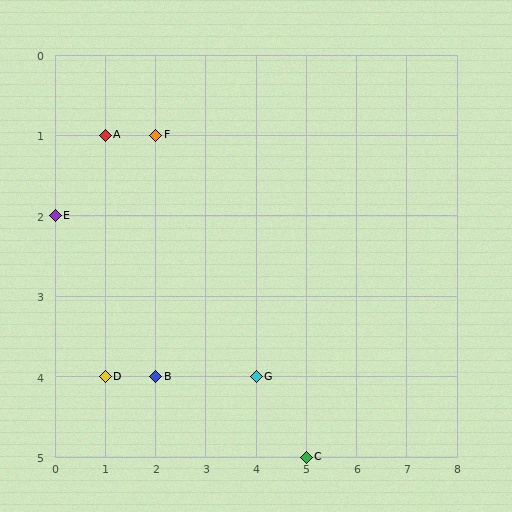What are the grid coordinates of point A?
Point A is at grid coordinates (1, 1).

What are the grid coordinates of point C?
Point C is at grid coordinates (5, 5).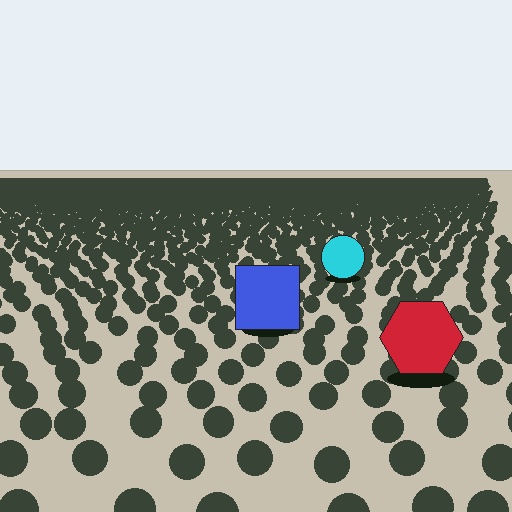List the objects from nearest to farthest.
From nearest to farthest: the red hexagon, the blue square, the cyan circle.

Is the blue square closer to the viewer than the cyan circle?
Yes. The blue square is closer — you can tell from the texture gradient: the ground texture is coarser near it.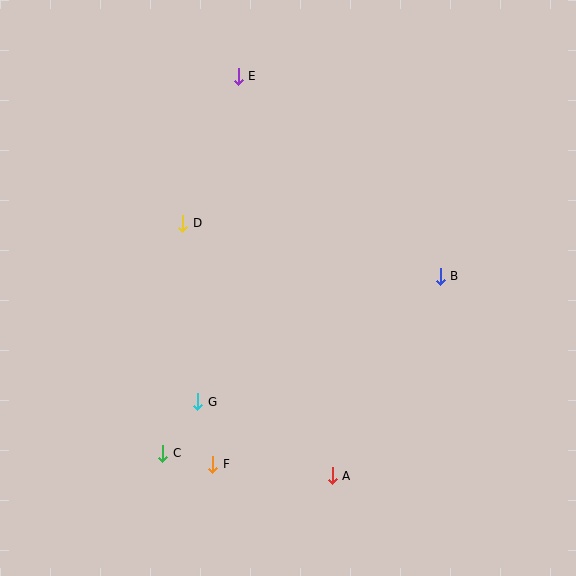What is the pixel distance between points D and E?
The distance between D and E is 157 pixels.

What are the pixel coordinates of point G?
Point G is at (198, 402).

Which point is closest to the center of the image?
Point D at (183, 223) is closest to the center.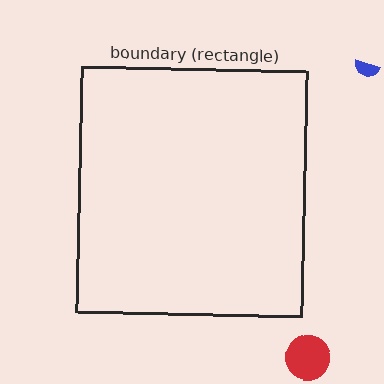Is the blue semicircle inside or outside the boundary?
Outside.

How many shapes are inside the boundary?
0 inside, 2 outside.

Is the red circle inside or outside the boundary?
Outside.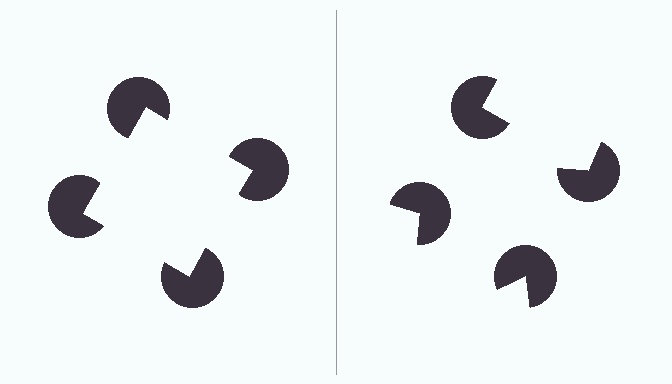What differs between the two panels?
The pac-man discs are positioned identically on both sides; only the wedge orientations differ. On the left they align to a square; on the right they are misaligned.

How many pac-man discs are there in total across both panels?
8 — 4 on each side.